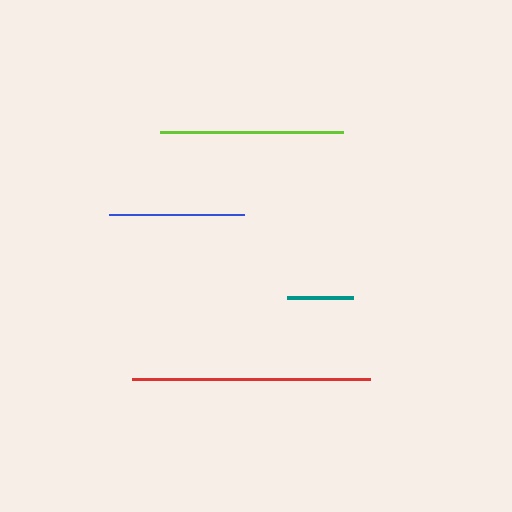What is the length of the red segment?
The red segment is approximately 238 pixels long.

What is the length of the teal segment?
The teal segment is approximately 67 pixels long.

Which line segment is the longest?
The red line is the longest at approximately 238 pixels.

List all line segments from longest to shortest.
From longest to shortest: red, lime, blue, teal.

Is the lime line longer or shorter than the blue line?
The lime line is longer than the blue line.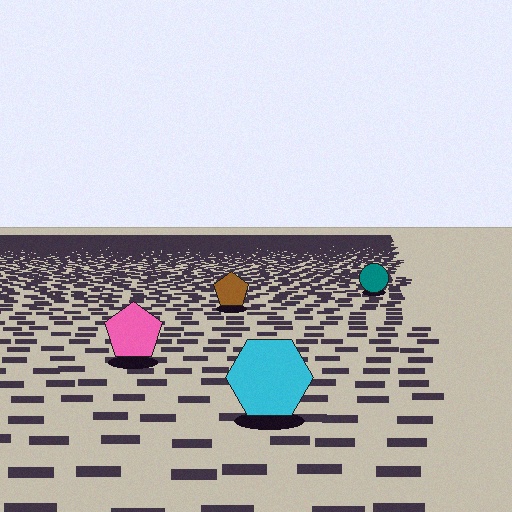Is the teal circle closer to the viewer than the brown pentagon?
No. The brown pentagon is closer — you can tell from the texture gradient: the ground texture is coarser near it.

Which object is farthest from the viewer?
The teal circle is farthest from the viewer. It appears smaller and the ground texture around it is denser.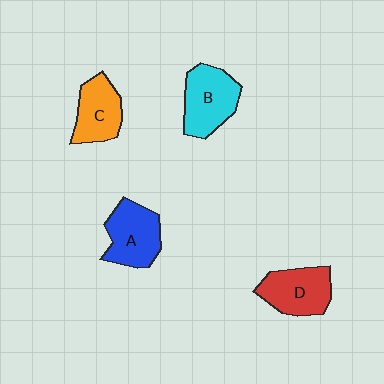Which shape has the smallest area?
Shape C (orange).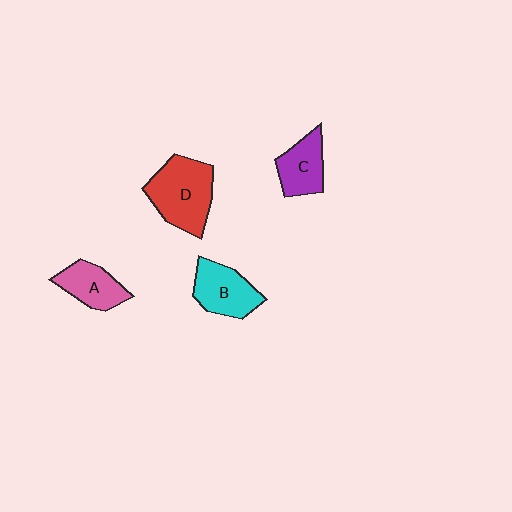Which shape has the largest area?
Shape D (red).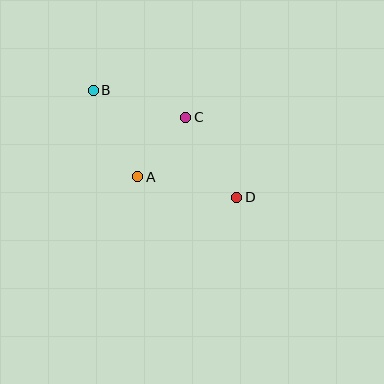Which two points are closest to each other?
Points A and C are closest to each other.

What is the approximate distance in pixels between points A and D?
The distance between A and D is approximately 101 pixels.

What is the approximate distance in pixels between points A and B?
The distance between A and B is approximately 97 pixels.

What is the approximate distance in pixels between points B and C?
The distance between B and C is approximately 97 pixels.